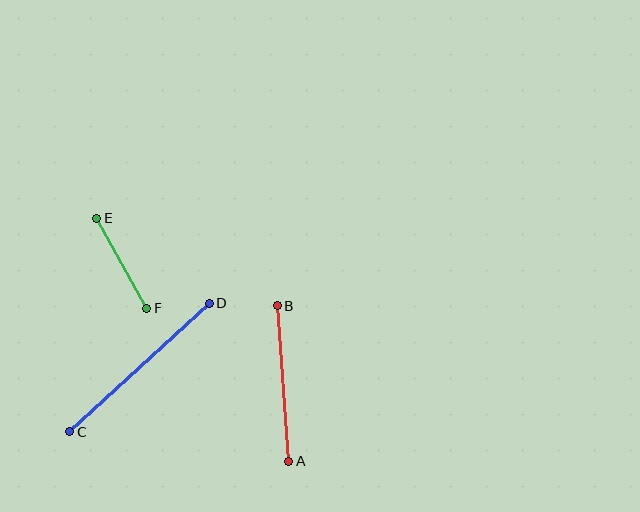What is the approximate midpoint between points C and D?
The midpoint is at approximately (139, 367) pixels.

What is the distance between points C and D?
The distance is approximately 190 pixels.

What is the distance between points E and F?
The distance is approximately 103 pixels.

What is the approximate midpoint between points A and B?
The midpoint is at approximately (283, 383) pixels.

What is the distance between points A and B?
The distance is approximately 156 pixels.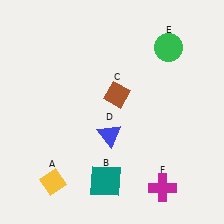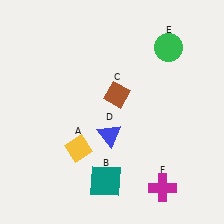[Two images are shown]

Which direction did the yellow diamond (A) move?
The yellow diamond (A) moved up.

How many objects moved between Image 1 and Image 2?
1 object moved between the two images.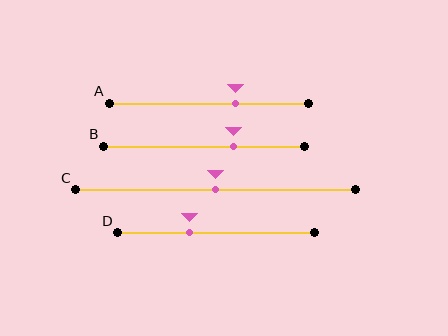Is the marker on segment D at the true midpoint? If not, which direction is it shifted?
No, the marker on segment D is shifted to the left by about 13% of the segment length.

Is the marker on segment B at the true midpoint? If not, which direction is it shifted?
No, the marker on segment B is shifted to the right by about 15% of the segment length.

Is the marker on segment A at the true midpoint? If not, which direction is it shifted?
No, the marker on segment A is shifted to the right by about 13% of the segment length.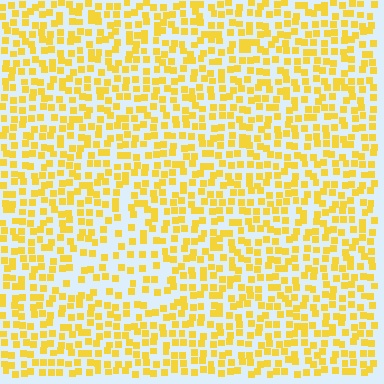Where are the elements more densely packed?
The elements are more densely packed outside the triangle boundary.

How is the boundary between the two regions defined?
The boundary is defined by a change in element density (approximately 1.7x ratio). All elements are the same color, size, and shape.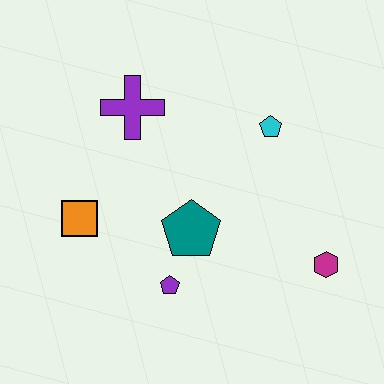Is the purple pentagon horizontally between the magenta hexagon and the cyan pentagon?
No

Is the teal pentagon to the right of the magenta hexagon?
No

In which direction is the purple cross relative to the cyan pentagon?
The purple cross is to the left of the cyan pentagon.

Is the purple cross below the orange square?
No